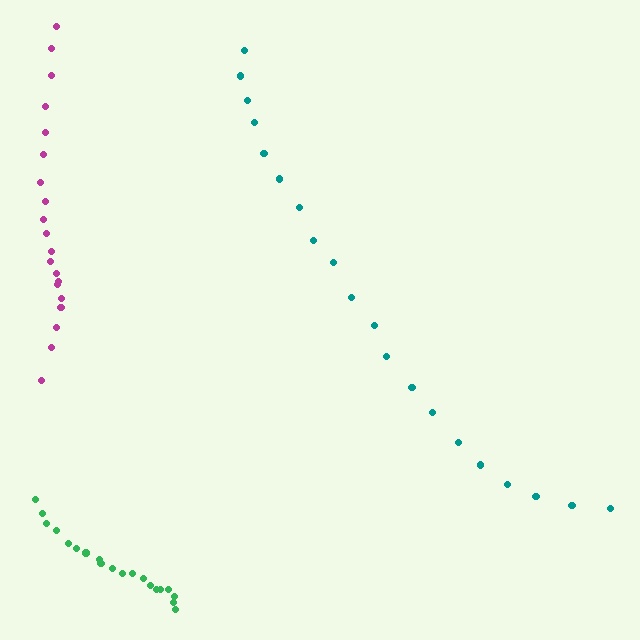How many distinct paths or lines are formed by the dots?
There are 3 distinct paths.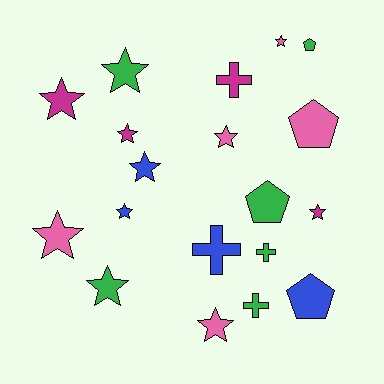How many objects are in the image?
There are 19 objects.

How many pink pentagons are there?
There is 1 pink pentagon.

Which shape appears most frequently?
Star, with 11 objects.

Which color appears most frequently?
Green, with 6 objects.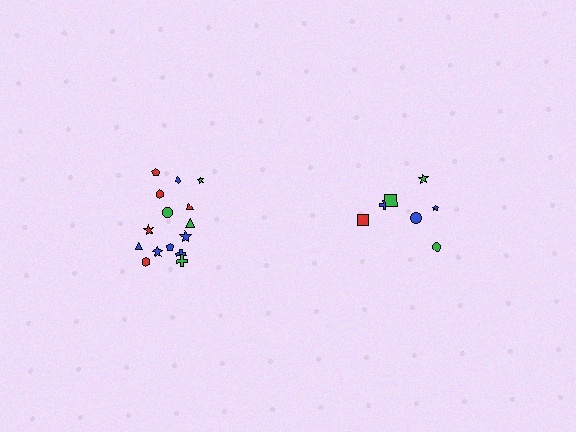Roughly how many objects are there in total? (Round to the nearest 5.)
Roughly 20 objects in total.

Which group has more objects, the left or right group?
The left group.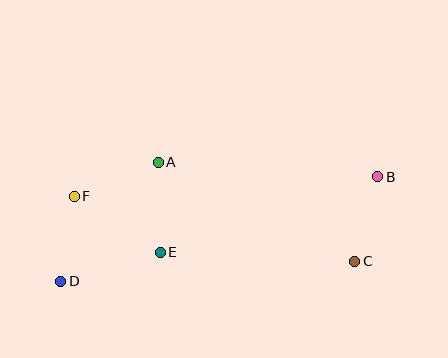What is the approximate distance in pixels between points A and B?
The distance between A and B is approximately 220 pixels.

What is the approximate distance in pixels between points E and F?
The distance between E and F is approximately 103 pixels.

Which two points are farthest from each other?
Points B and D are farthest from each other.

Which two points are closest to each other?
Points D and F are closest to each other.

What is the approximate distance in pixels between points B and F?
The distance between B and F is approximately 304 pixels.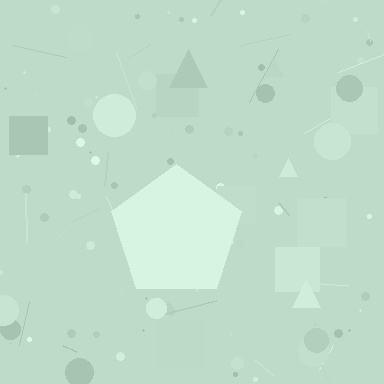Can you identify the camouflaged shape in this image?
The camouflaged shape is a pentagon.